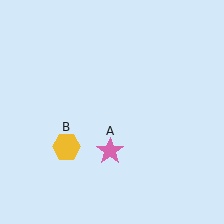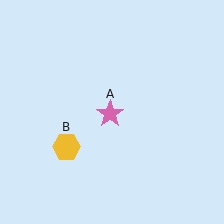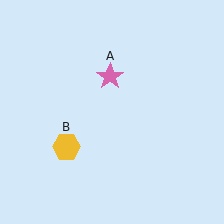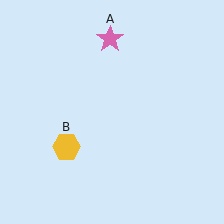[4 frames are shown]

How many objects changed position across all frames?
1 object changed position: pink star (object A).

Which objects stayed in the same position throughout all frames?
Yellow hexagon (object B) remained stationary.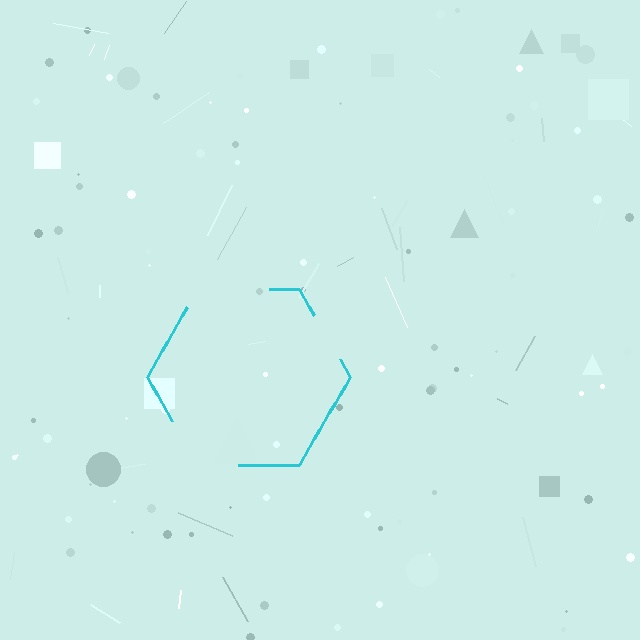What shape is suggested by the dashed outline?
The dashed outline suggests a hexagon.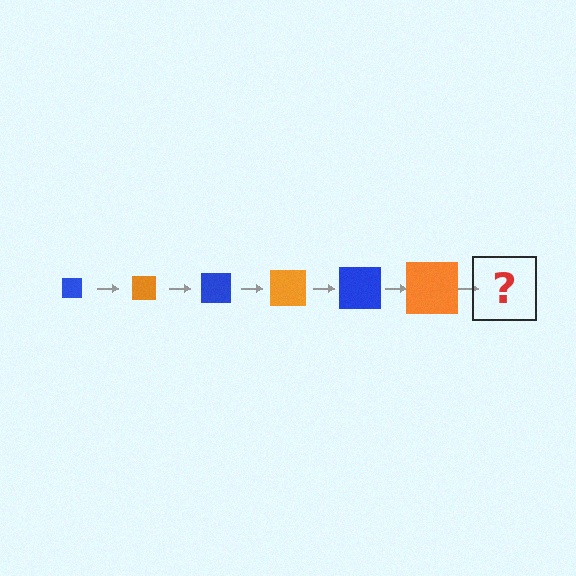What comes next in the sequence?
The next element should be a blue square, larger than the previous one.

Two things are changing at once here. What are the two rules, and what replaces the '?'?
The two rules are that the square grows larger each step and the color cycles through blue and orange. The '?' should be a blue square, larger than the previous one.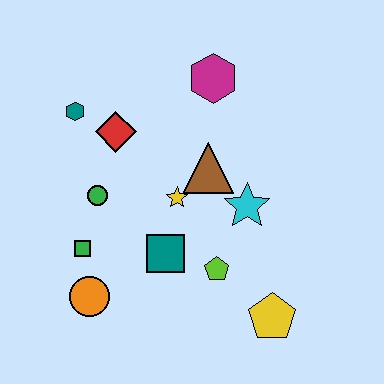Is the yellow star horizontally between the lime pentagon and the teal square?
Yes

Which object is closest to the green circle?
The green square is closest to the green circle.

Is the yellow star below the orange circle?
No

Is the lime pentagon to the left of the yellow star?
No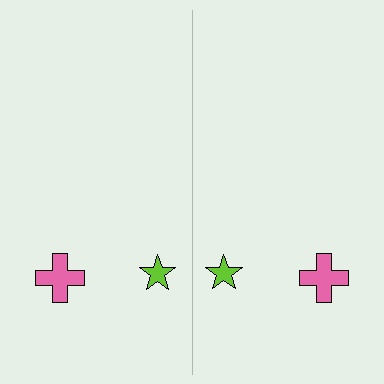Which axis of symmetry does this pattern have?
The pattern has a vertical axis of symmetry running through the center of the image.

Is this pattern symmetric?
Yes, this pattern has bilateral (reflection) symmetry.